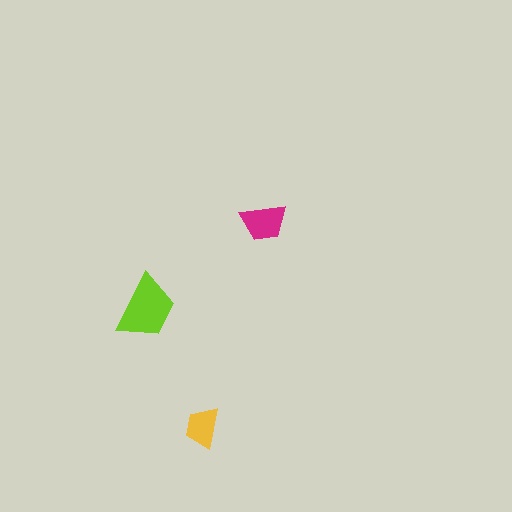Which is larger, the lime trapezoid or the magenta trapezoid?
The lime one.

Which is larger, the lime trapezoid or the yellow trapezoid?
The lime one.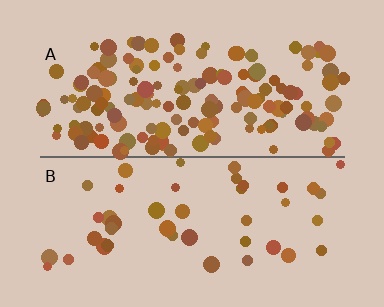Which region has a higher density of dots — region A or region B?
A (the top).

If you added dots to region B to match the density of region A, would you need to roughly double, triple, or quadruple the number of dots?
Approximately triple.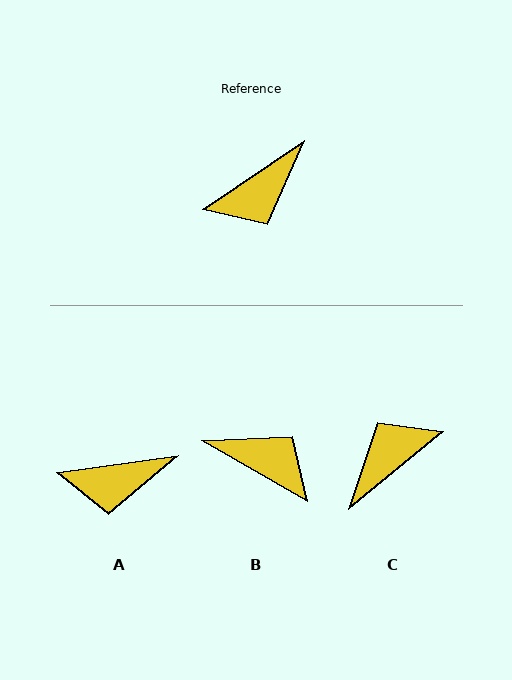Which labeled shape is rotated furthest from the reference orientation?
C, about 175 degrees away.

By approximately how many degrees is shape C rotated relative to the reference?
Approximately 175 degrees clockwise.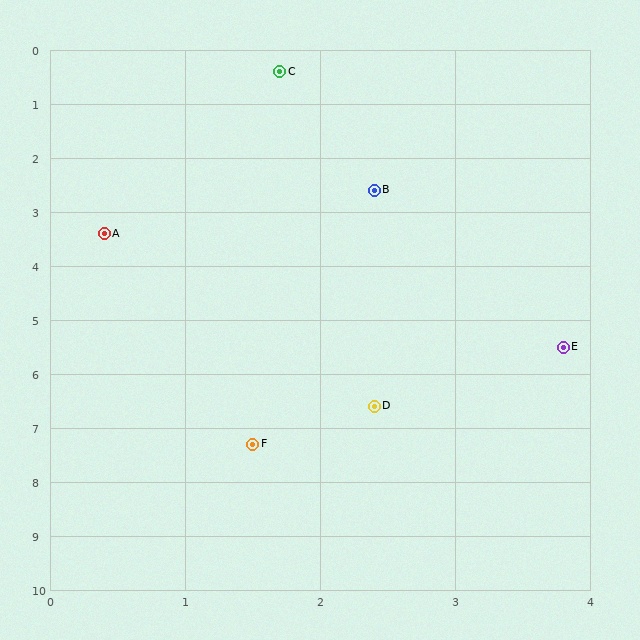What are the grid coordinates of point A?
Point A is at approximately (0.4, 3.4).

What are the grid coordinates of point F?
Point F is at approximately (1.5, 7.3).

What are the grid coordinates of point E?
Point E is at approximately (3.8, 5.5).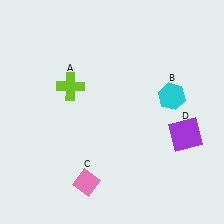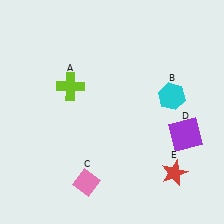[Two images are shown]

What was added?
A red star (E) was added in Image 2.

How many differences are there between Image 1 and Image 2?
There is 1 difference between the two images.